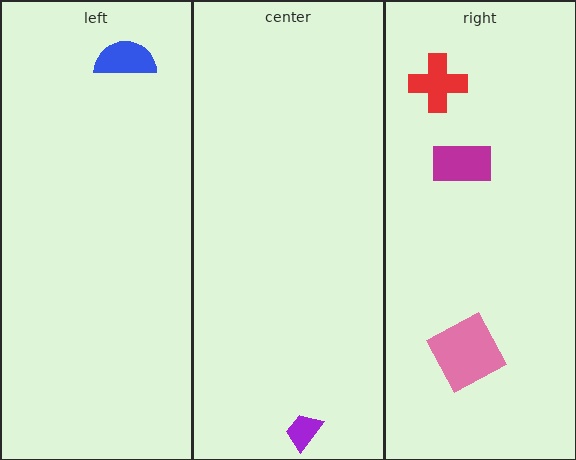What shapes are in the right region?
The pink square, the magenta rectangle, the red cross.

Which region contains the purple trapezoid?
The center region.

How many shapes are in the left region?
1.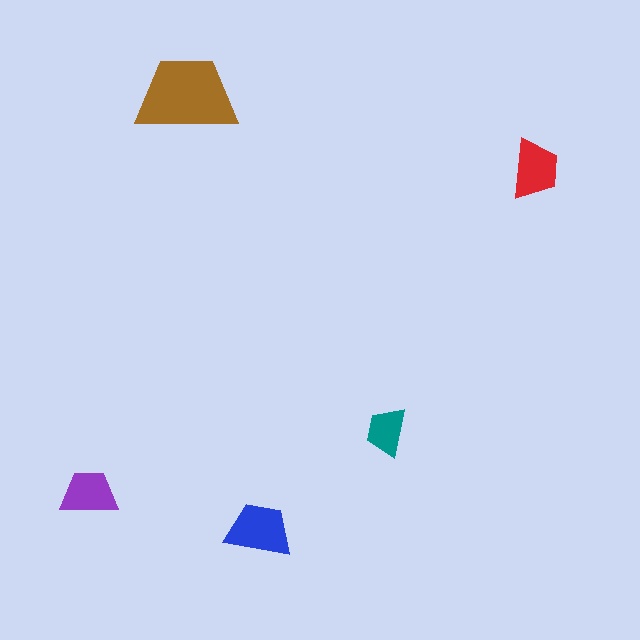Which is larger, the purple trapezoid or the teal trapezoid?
The purple one.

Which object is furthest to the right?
The red trapezoid is rightmost.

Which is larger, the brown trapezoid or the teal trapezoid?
The brown one.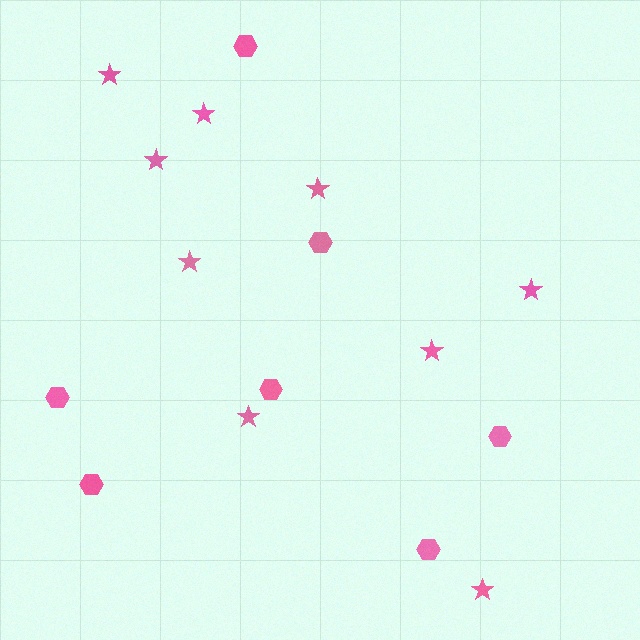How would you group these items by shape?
There are 2 groups: one group of stars (9) and one group of hexagons (7).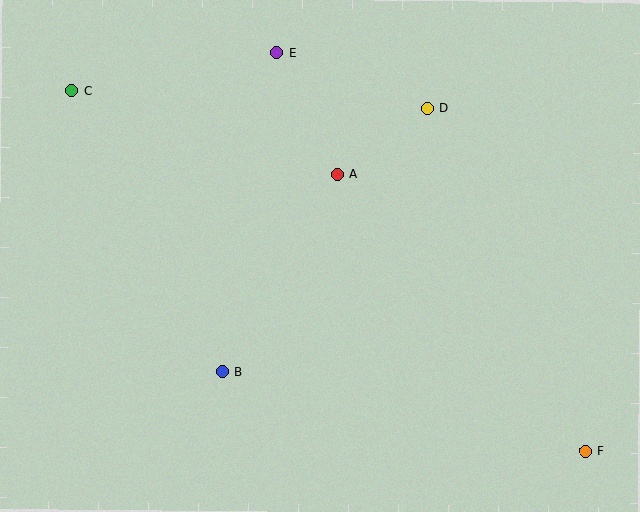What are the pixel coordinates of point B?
Point B is at (222, 372).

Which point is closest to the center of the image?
Point A at (337, 175) is closest to the center.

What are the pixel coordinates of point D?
Point D is at (428, 108).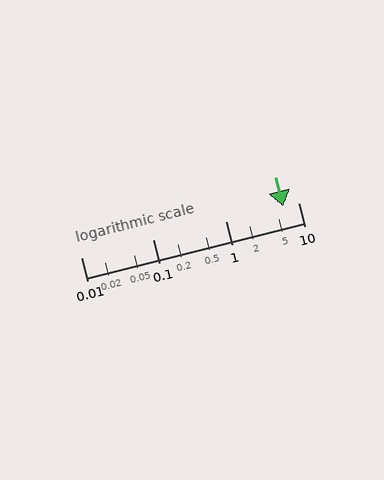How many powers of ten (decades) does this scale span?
The scale spans 3 decades, from 0.01 to 10.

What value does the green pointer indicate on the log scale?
The pointer indicates approximately 6.2.